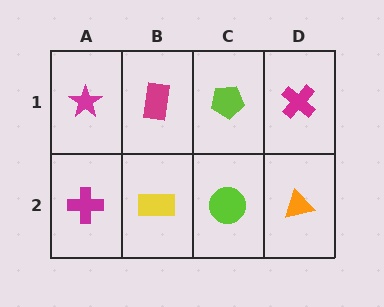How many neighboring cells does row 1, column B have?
3.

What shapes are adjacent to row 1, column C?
A lime circle (row 2, column C), a magenta rectangle (row 1, column B), a magenta cross (row 1, column D).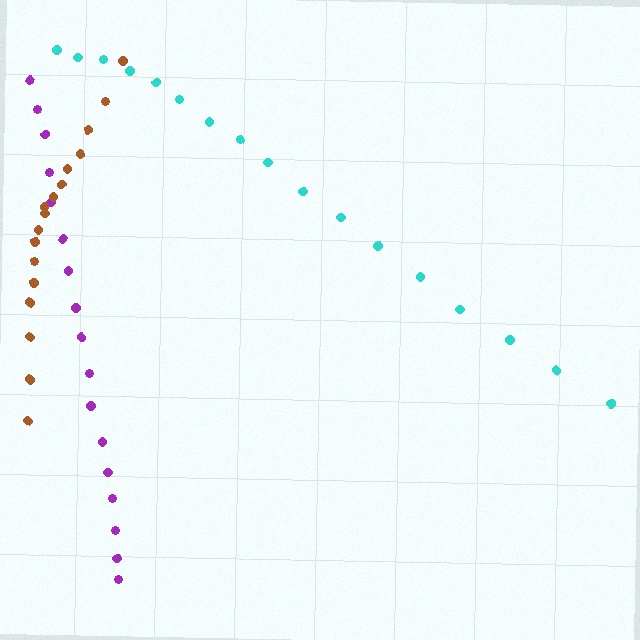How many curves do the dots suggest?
There are 3 distinct paths.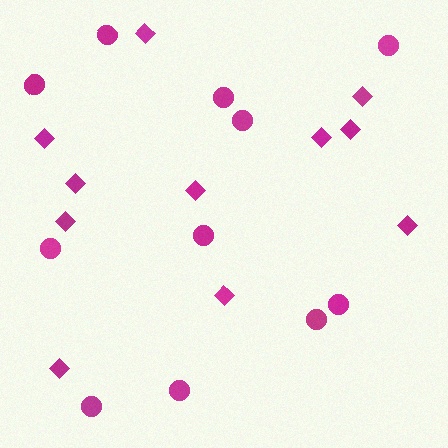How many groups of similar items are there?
There are 2 groups: one group of circles (11) and one group of diamonds (11).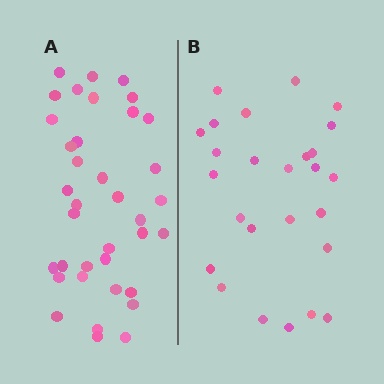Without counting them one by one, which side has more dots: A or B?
Region A (the left region) has more dots.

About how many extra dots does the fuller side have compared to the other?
Region A has roughly 12 or so more dots than region B.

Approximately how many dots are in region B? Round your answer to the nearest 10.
About 30 dots. (The exact count is 26, which rounds to 30.)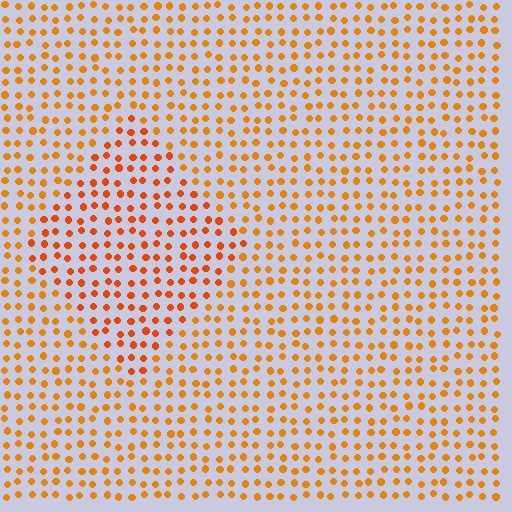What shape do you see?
I see a diamond.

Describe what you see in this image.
The image is filled with small orange elements in a uniform arrangement. A diamond-shaped region is visible where the elements are tinted to a slightly different hue, forming a subtle color boundary.